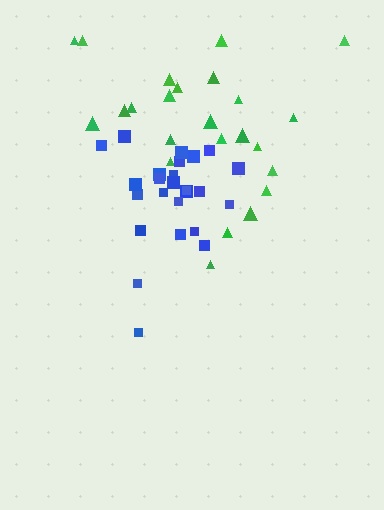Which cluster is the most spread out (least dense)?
Green.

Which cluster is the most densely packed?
Blue.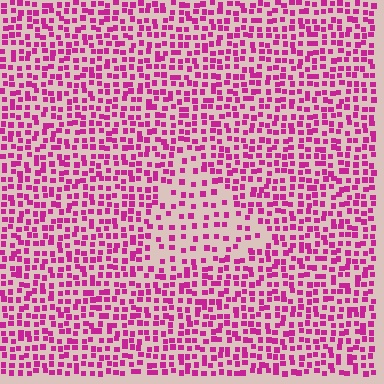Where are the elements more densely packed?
The elements are more densely packed outside the triangle boundary.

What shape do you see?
I see a triangle.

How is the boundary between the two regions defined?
The boundary is defined by a change in element density (approximately 1.9x ratio). All elements are the same color, size, and shape.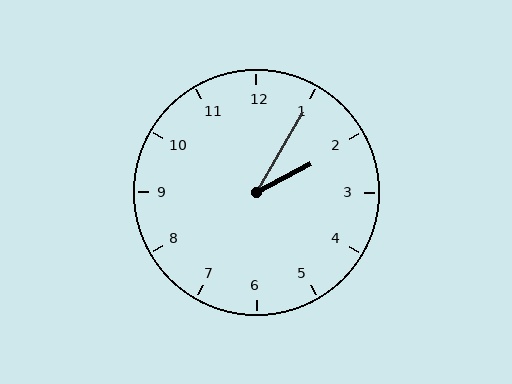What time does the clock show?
2:05.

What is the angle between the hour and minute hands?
Approximately 32 degrees.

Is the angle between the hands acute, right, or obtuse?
It is acute.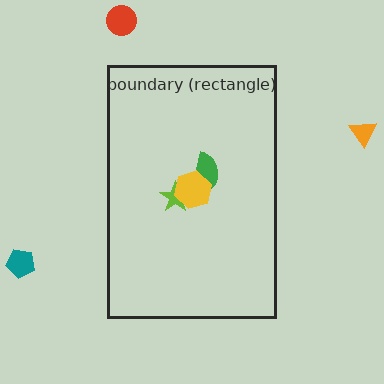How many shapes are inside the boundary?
3 inside, 3 outside.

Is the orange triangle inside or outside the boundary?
Outside.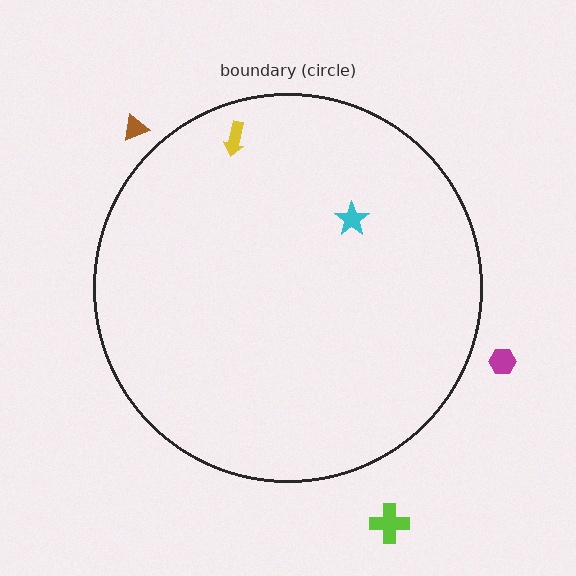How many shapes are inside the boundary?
2 inside, 3 outside.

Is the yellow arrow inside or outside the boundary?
Inside.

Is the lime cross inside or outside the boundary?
Outside.